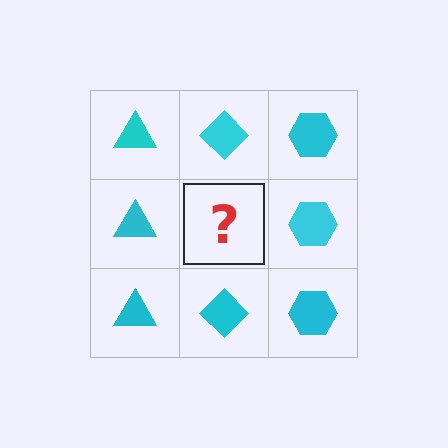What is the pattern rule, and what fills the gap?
The rule is that each column has a consistent shape. The gap should be filled with a cyan diamond.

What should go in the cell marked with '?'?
The missing cell should contain a cyan diamond.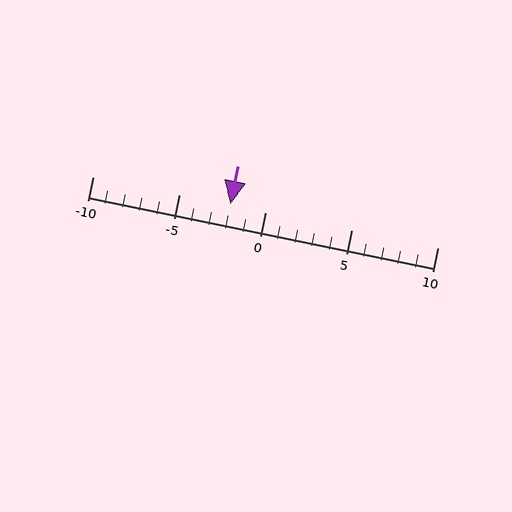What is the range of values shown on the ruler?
The ruler shows values from -10 to 10.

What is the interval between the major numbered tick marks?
The major tick marks are spaced 5 units apart.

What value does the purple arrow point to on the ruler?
The purple arrow points to approximately -2.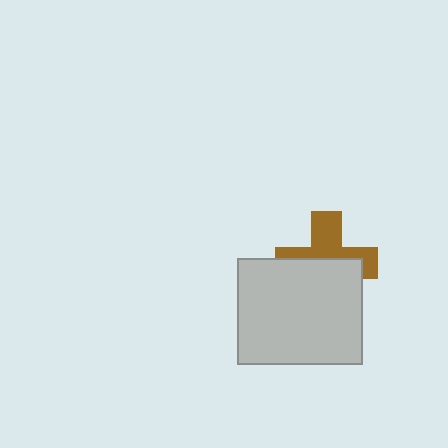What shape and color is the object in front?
The object in front is a light gray rectangle.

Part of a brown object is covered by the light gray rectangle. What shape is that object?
It is a cross.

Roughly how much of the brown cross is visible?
A small part of it is visible (roughly 44%).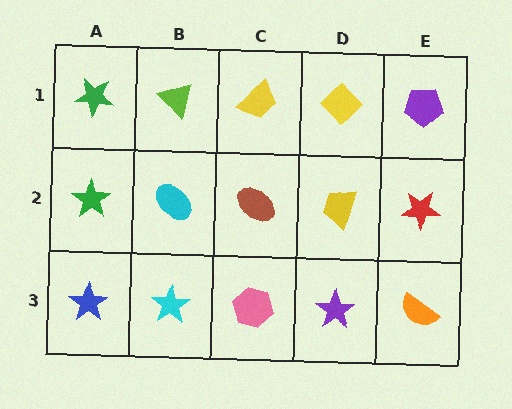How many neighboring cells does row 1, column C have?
3.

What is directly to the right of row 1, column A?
A lime triangle.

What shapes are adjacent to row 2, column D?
A yellow diamond (row 1, column D), a purple star (row 3, column D), a brown ellipse (row 2, column C), a red star (row 2, column E).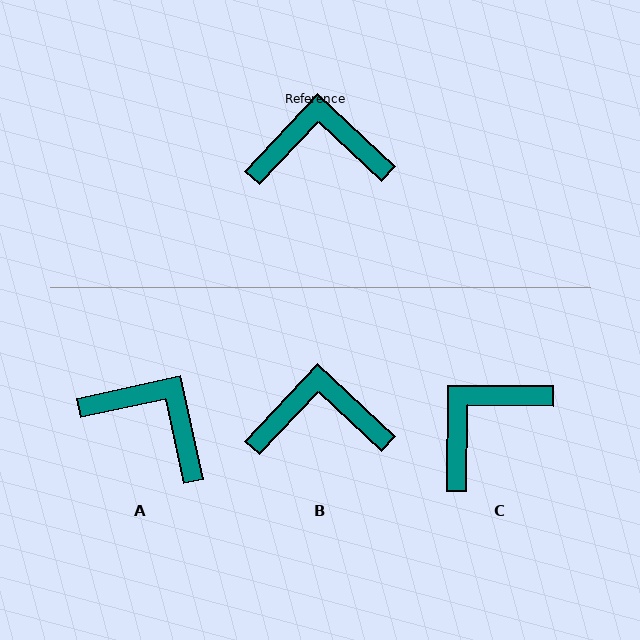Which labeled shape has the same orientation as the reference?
B.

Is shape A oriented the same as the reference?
No, it is off by about 34 degrees.